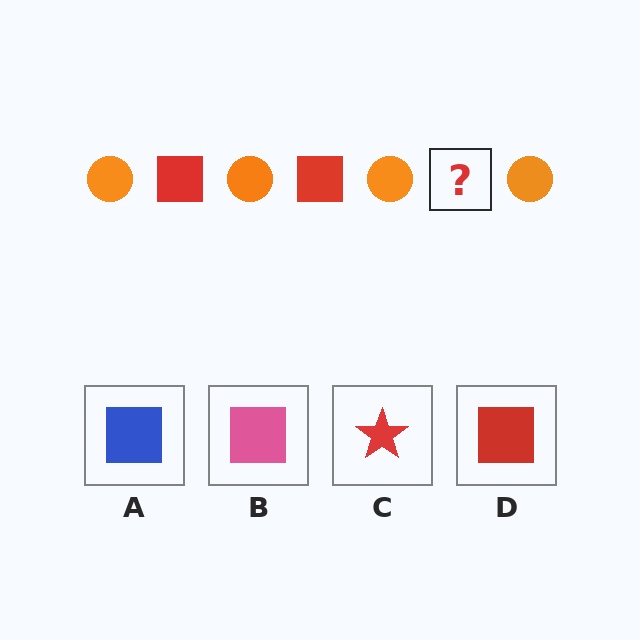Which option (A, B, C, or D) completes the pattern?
D.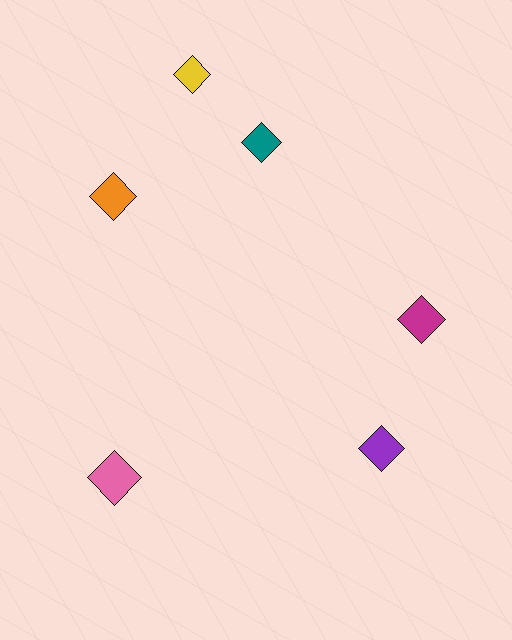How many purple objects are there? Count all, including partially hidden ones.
There is 1 purple object.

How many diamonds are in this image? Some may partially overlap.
There are 6 diamonds.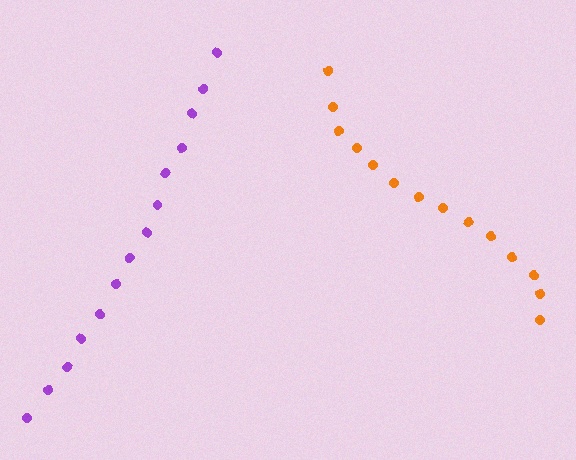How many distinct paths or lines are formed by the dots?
There are 2 distinct paths.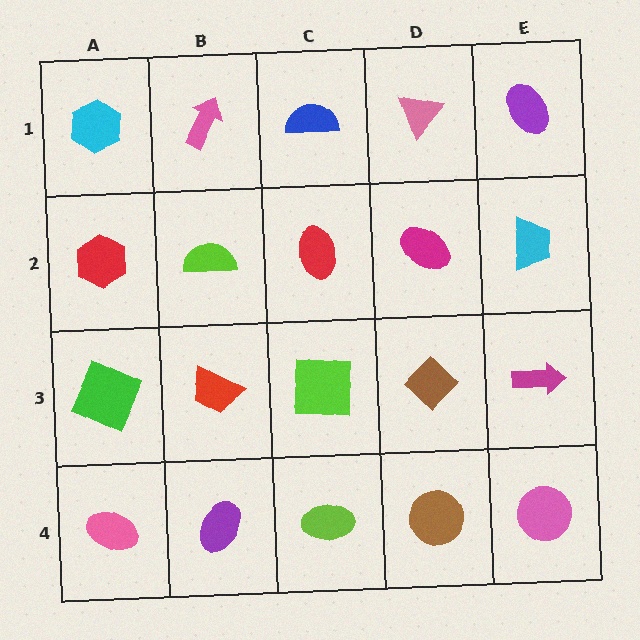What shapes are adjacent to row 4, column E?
A magenta arrow (row 3, column E), a brown circle (row 4, column D).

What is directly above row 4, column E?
A magenta arrow.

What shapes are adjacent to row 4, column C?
A lime square (row 3, column C), a purple ellipse (row 4, column B), a brown circle (row 4, column D).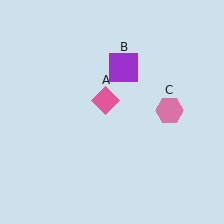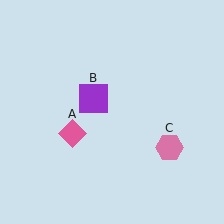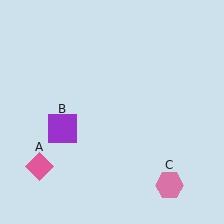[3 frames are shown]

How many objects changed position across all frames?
3 objects changed position: pink diamond (object A), purple square (object B), pink hexagon (object C).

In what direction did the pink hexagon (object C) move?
The pink hexagon (object C) moved down.